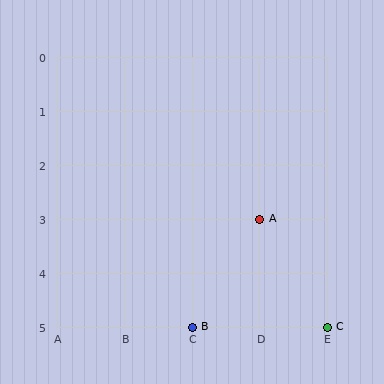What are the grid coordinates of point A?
Point A is at grid coordinates (D, 3).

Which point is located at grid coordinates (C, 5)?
Point B is at (C, 5).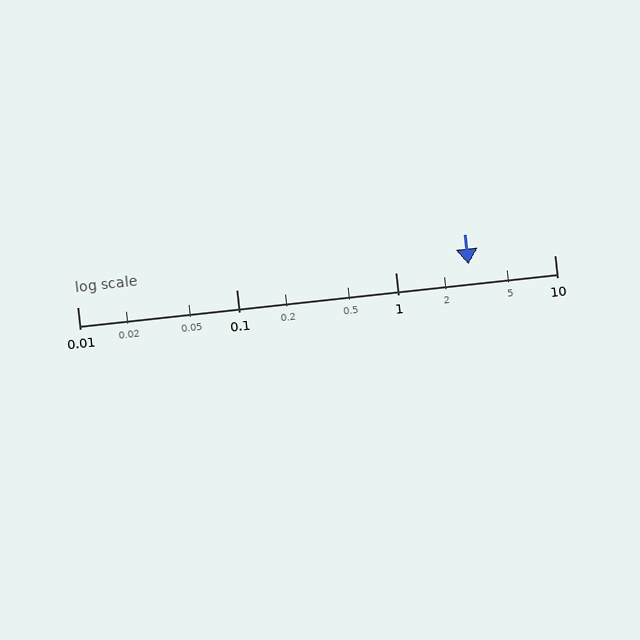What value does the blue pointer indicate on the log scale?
The pointer indicates approximately 2.9.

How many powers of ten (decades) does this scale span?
The scale spans 3 decades, from 0.01 to 10.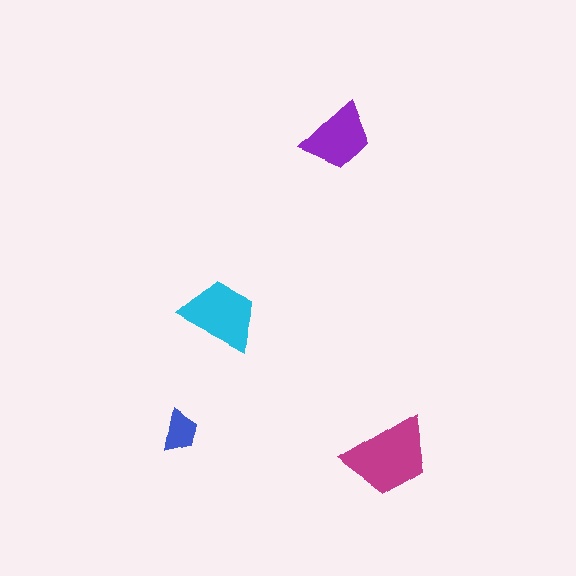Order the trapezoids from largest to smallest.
the magenta one, the cyan one, the purple one, the blue one.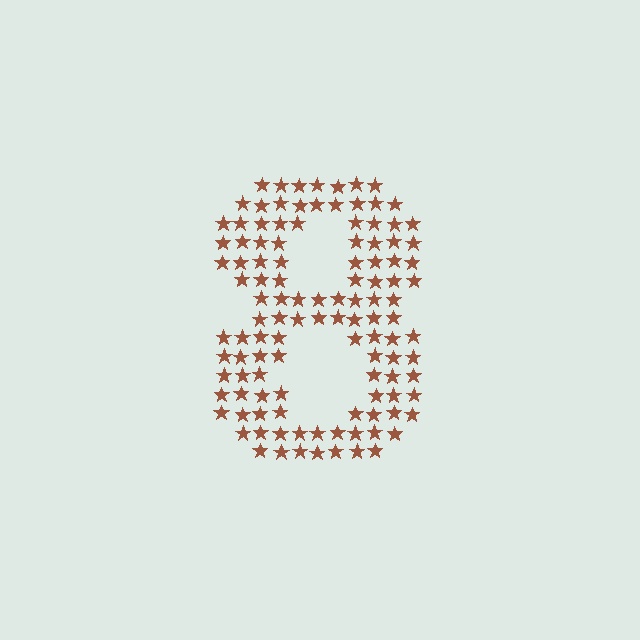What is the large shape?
The large shape is the digit 8.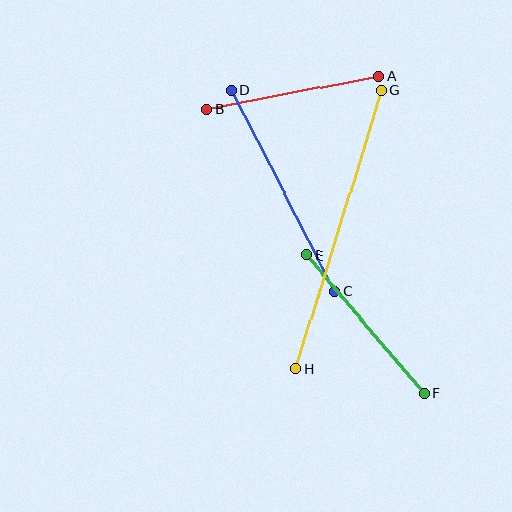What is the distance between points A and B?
The distance is approximately 175 pixels.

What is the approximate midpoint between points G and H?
The midpoint is at approximately (339, 230) pixels.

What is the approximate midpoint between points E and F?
The midpoint is at approximately (366, 324) pixels.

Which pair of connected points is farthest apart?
Points G and H are farthest apart.